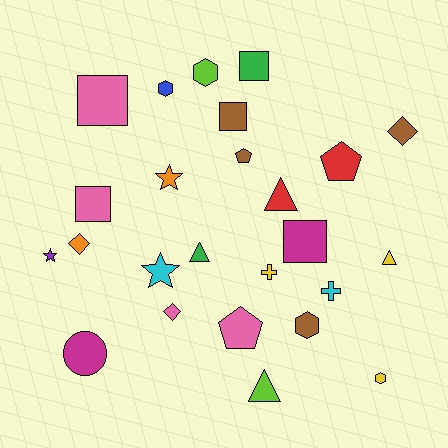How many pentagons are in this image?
There are 3 pentagons.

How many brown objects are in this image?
There are 4 brown objects.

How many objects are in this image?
There are 25 objects.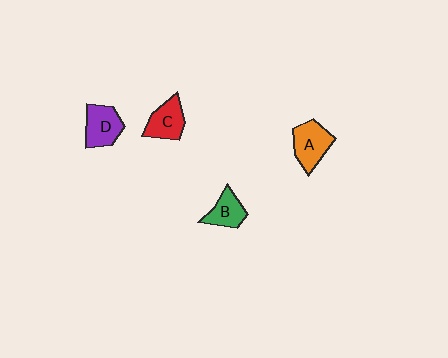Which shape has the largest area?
Shape A (orange).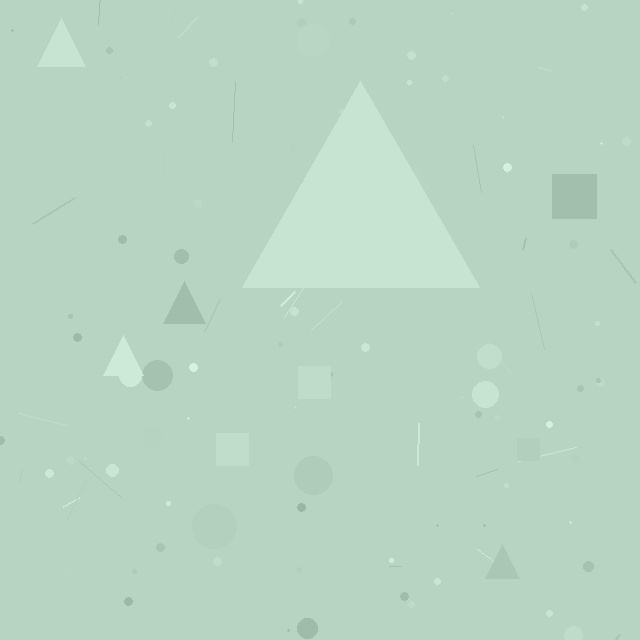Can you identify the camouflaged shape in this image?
The camouflaged shape is a triangle.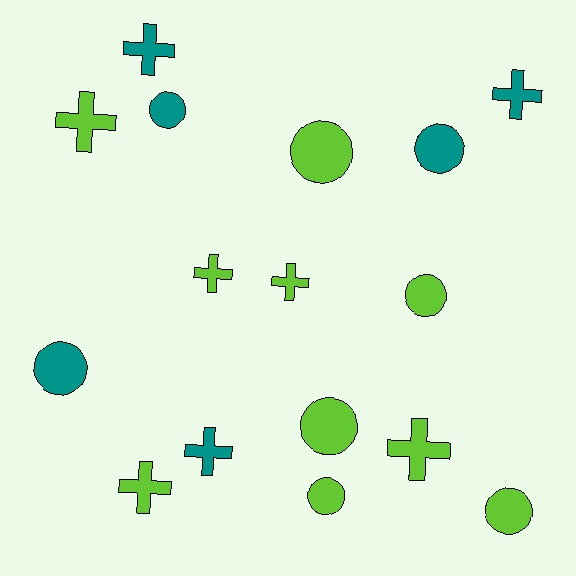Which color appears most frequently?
Lime, with 10 objects.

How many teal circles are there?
There are 3 teal circles.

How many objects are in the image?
There are 16 objects.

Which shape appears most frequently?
Cross, with 8 objects.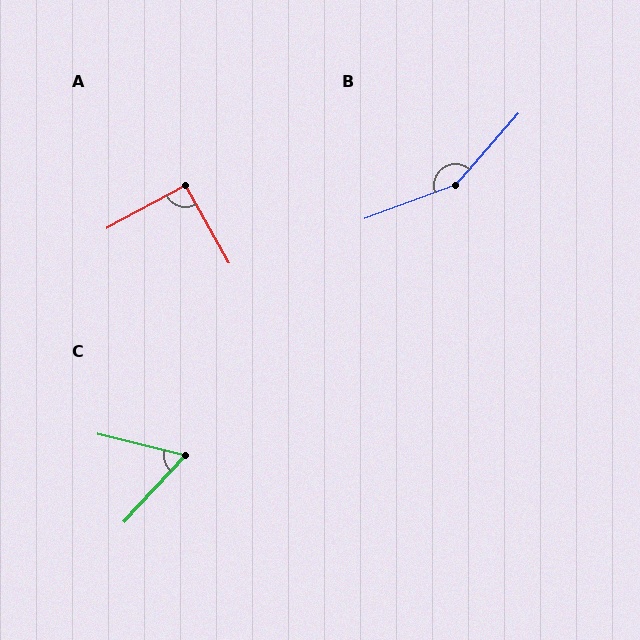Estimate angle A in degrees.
Approximately 91 degrees.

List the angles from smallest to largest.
C (61°), A (91°), B (151°).